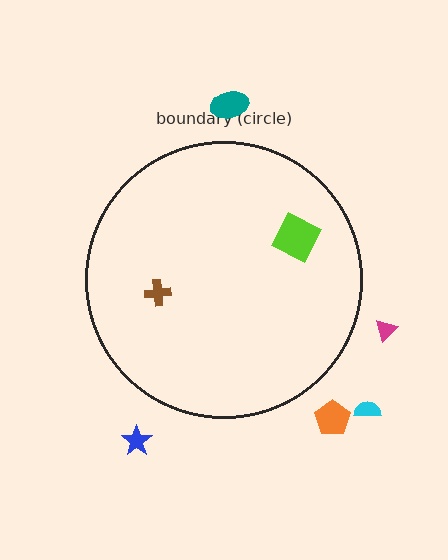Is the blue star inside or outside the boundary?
Outside.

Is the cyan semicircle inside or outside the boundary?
Outside.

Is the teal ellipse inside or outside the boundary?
Outside.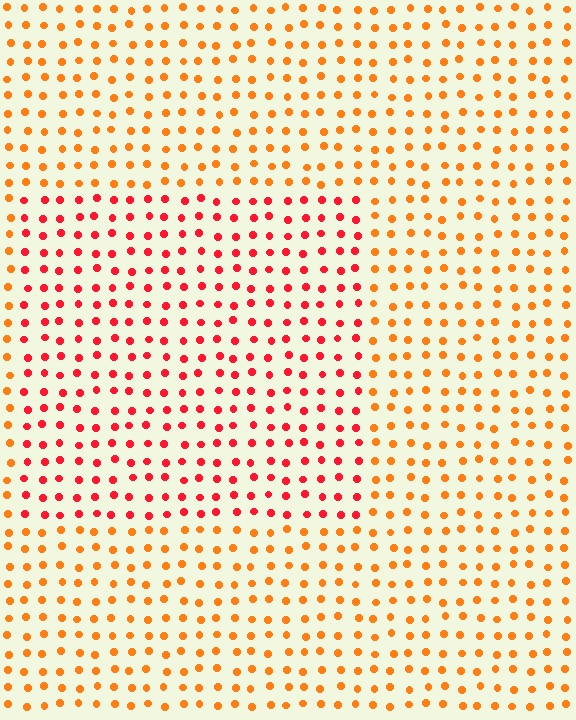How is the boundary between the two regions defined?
The boundary is defined purely by a slight shift in hue (about 34 degrees). Spacing, size, and orientation are identical on both sides.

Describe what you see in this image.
The image is filled with small orange elements in a uniform arrangement. A rectangle-shaped region is visible where the elements are tinted to a slightly different hue, forming a subtle color boundary.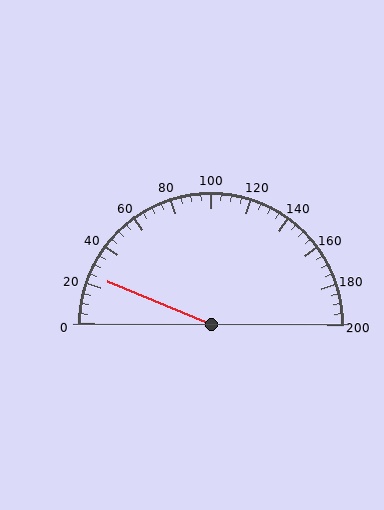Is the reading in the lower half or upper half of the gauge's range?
The reading is in the lower half of the range (0 to 200).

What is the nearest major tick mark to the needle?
The nearest major tick mark is 20.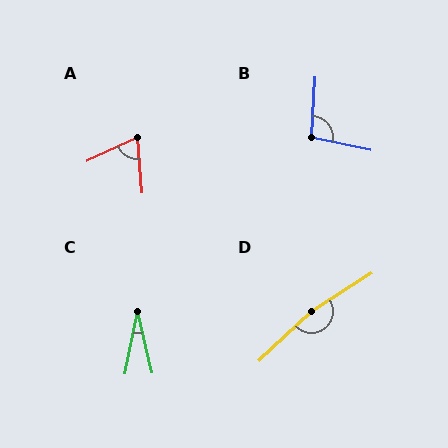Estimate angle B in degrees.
Approximately 98 degrees.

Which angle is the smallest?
C, at approximately 24 degrees.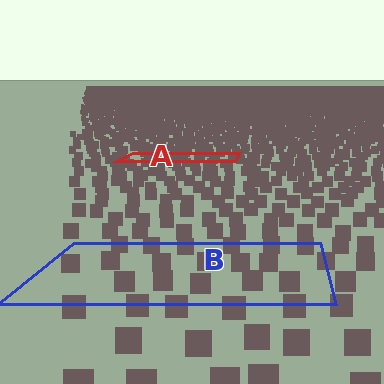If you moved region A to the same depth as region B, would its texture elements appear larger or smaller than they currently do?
They would appear larger. At a closer depth, the same texture elements are projected at a bigger on-screen size.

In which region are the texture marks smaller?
The texture marks are smaller in region A, because it is farther away.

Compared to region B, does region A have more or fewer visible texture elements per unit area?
Region A has more texture elements per unit area — they are packed more densely because it is farther away.